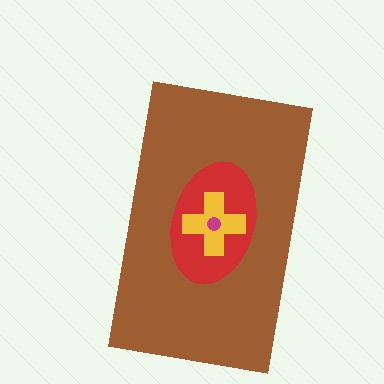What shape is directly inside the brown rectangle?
The red ellipse.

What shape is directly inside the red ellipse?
The yellow cross.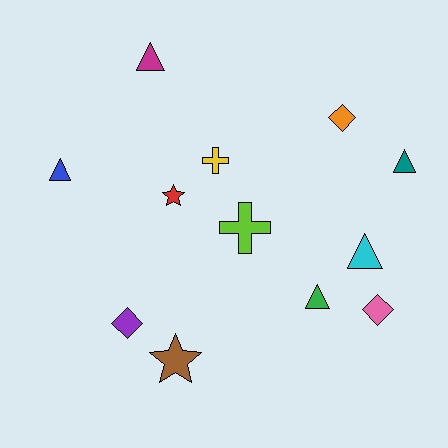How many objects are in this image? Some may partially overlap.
There are 12 objects.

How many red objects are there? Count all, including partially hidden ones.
There is 1 red object.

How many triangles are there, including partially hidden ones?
There are 5 triangles.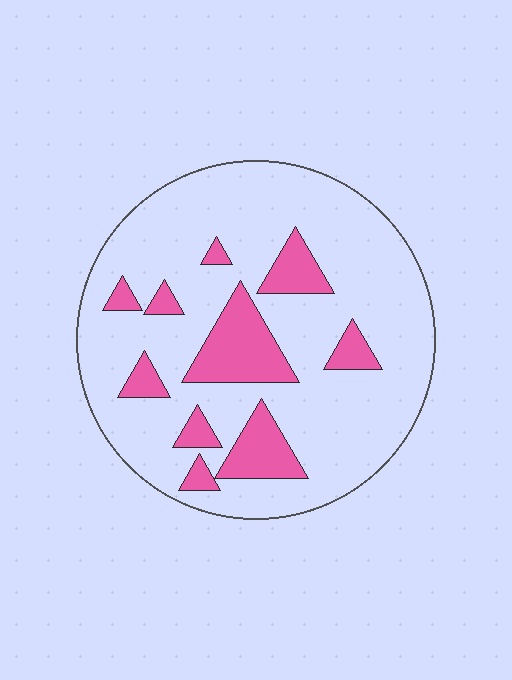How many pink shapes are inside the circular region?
10.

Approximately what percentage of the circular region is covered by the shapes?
Approximately 20%.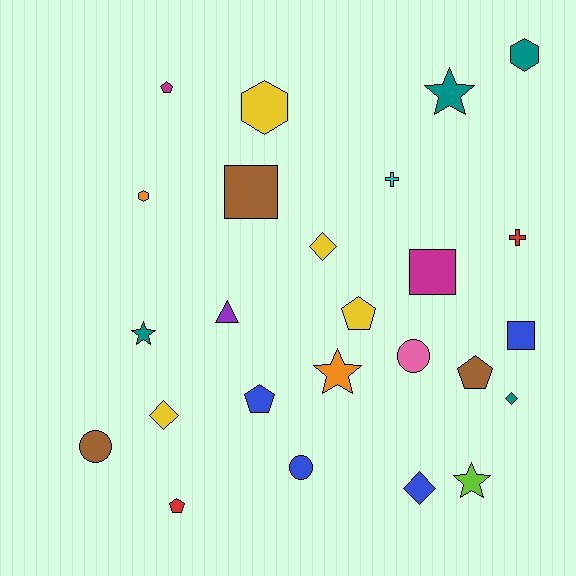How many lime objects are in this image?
There is 1 lime object.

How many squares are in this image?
There are 3 squares.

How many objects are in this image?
There are 25 objects.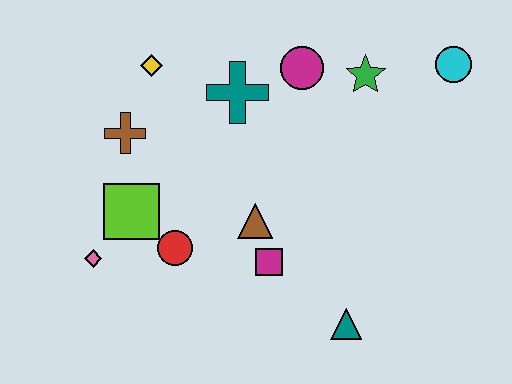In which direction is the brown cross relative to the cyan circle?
The brown cross is to the left of the cyan circle.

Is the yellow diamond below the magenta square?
No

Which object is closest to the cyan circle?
The green star is closest to the cyan circle.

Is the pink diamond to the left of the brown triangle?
Yes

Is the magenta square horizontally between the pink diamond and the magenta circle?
Yes